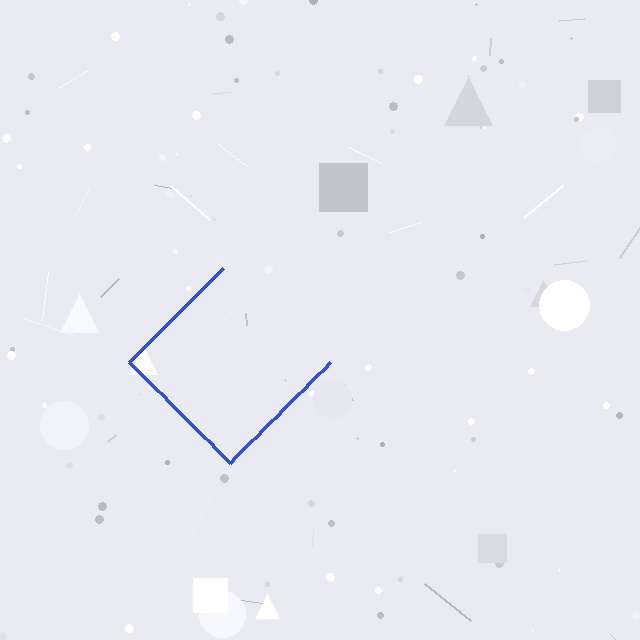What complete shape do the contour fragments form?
The contour fragments form a diamond.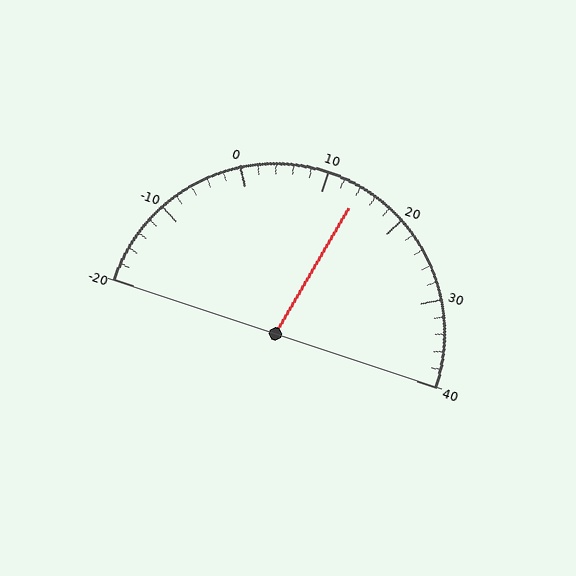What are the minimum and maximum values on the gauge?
The gauge ranges from -20 to 40.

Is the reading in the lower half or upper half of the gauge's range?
The reading is in the upper half of the range (-20 to 40).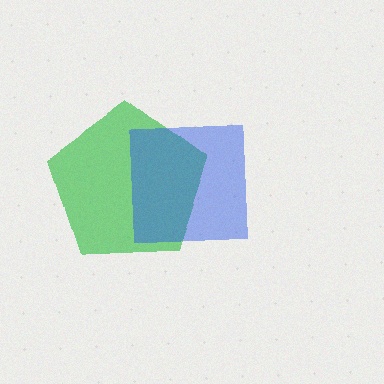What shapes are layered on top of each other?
The layered shapes are: a green pentagon, a blue square.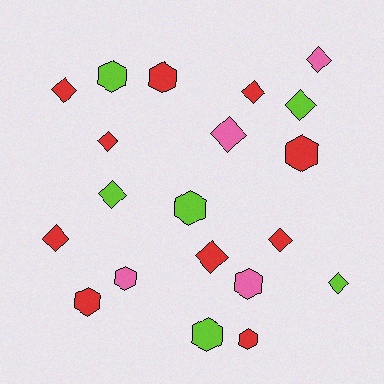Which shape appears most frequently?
Diamond, with 11 objects.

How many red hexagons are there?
There are 4 red hexagons.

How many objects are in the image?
There are 20 objects.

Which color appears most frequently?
Red, with 10 objects.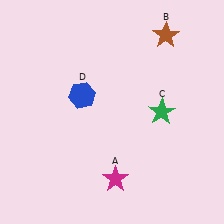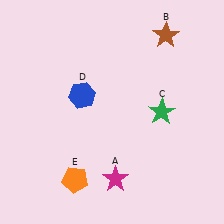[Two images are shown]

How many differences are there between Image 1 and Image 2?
There is 1 difference between the two images.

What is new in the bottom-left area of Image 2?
An orange pentagon (E) was added in the bottom-left area of Image 2.